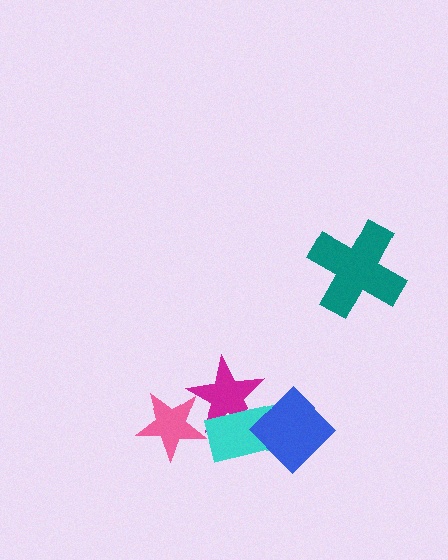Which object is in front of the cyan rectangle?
The blue diamond is in front of the cyan rectangle.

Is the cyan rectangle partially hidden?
Yes, it is partially covered by another shape.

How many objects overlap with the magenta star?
3 objects overlap with the magenta star.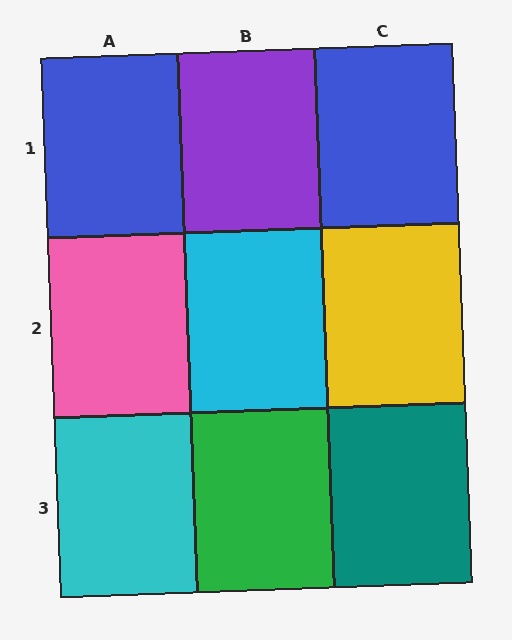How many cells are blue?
2 cells are blue.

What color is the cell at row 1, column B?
Purple.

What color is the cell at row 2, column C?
Yellow.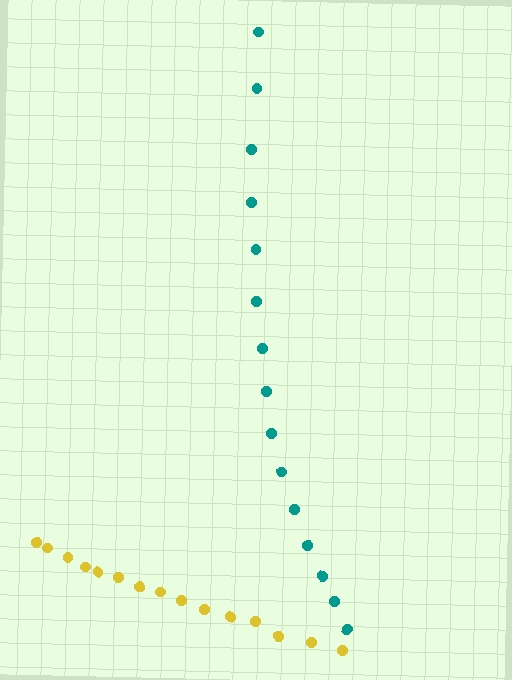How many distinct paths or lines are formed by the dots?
There are 2 distinct paths.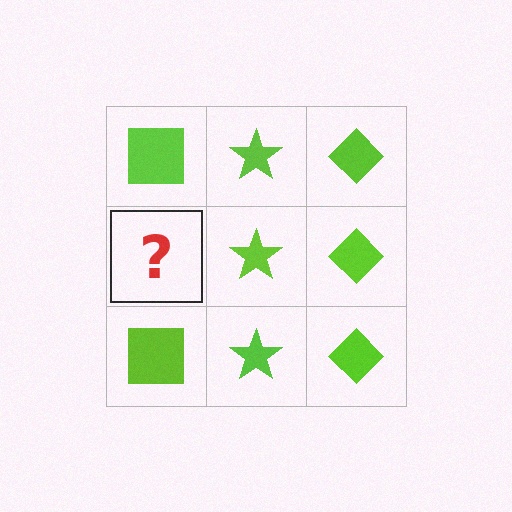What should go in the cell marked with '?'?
The missing cell should contain a lime square.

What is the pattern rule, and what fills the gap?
The rule is that each column has a consistent shape. The gap should be filled with a lime square.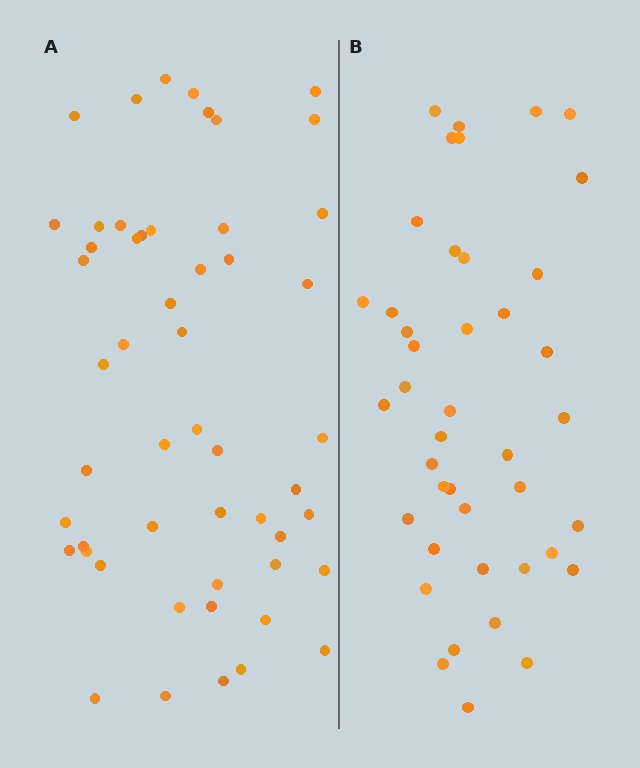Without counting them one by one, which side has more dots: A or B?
Region A (the left region) has more dots.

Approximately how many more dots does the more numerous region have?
Region A has roughly 10 or so more dots than region B.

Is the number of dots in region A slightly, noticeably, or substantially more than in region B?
Region A has only slightly more — the two regions are fairly close. The ratio is roughly 1.2 to 1.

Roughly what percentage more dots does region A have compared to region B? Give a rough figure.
About 25% more.